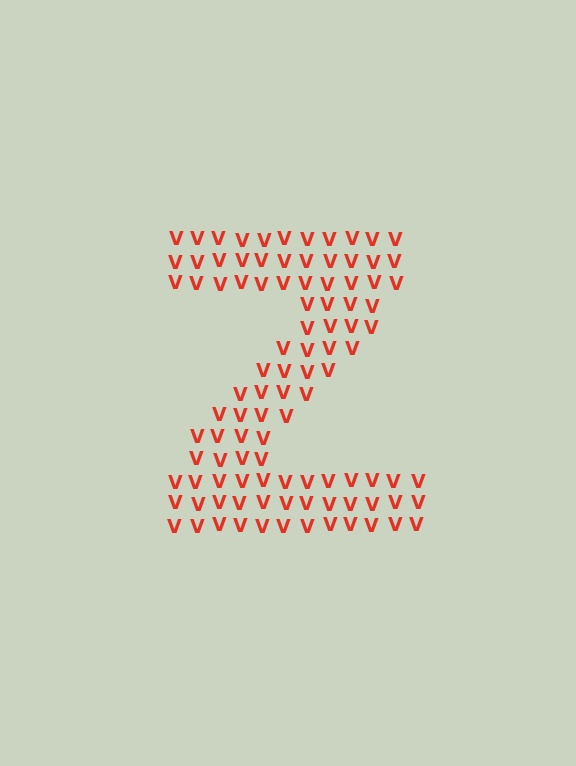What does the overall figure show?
The overall figure shows the letter Z.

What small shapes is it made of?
It is made of small letter V's.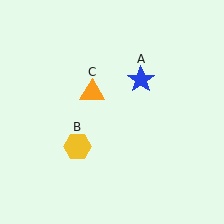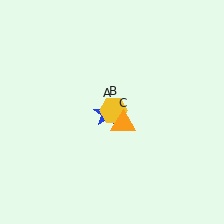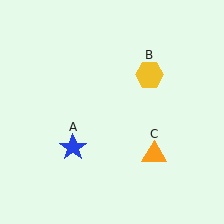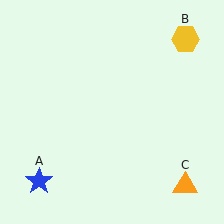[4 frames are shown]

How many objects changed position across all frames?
3 objects changed position: blue star (object A), yellow hexagon (object B), orange triangle (object C).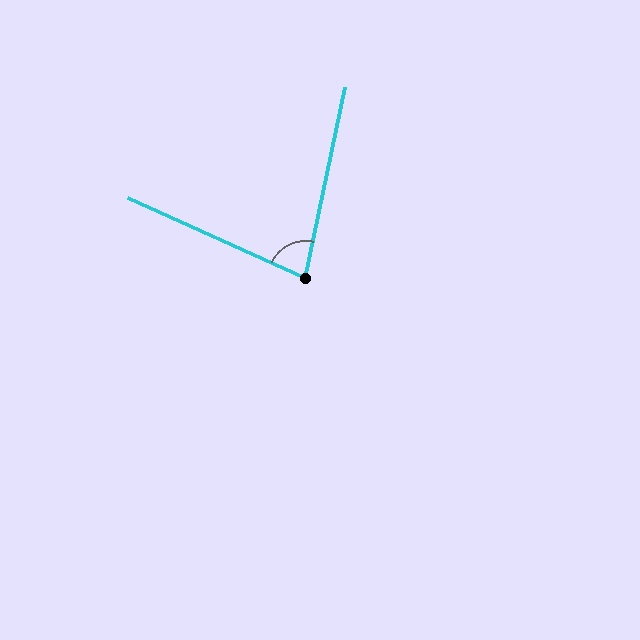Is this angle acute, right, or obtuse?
It is acute.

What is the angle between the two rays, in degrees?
Approximately 78 degrees.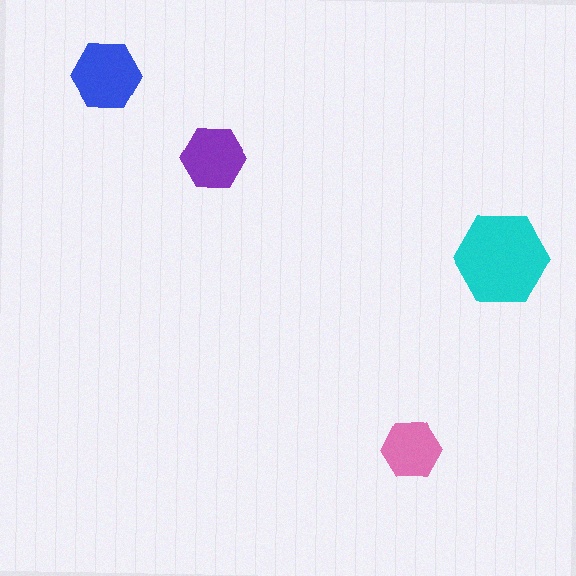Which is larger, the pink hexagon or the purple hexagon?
The purple one.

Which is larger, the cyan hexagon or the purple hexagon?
The cyan one.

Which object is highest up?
The blue hexagon is topmost.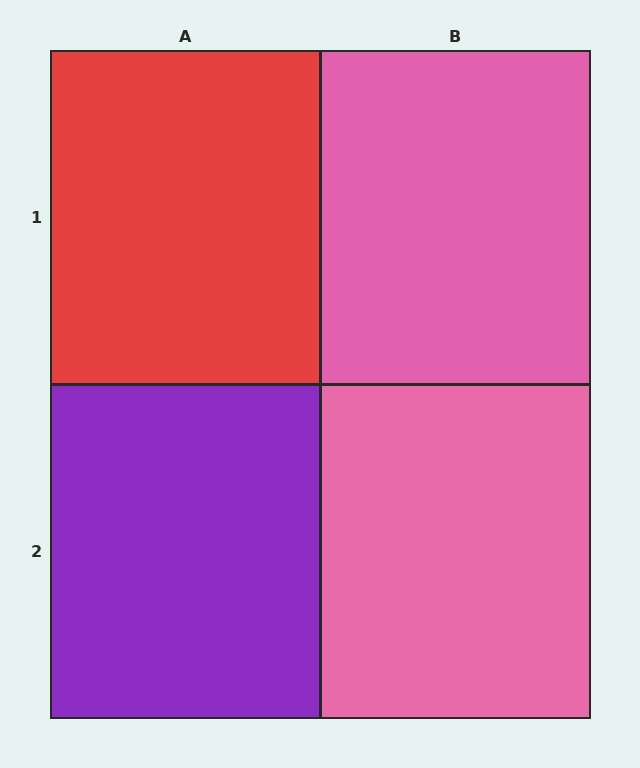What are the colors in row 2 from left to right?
Purple, pink.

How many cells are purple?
1 cell is purple.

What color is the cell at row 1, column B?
Pink.